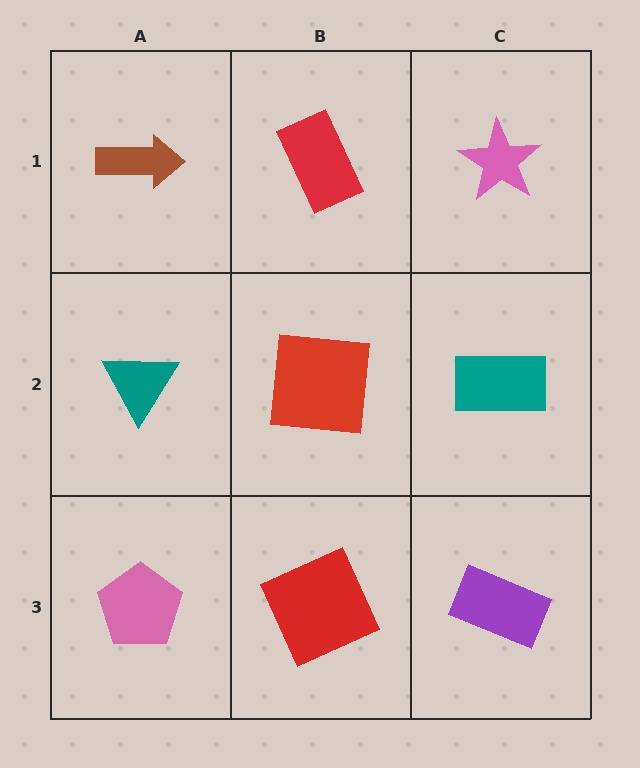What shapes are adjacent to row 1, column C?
A teal rectangle (row 2, column C), a red rectangle (row 1, column B).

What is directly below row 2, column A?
A pink pentagon.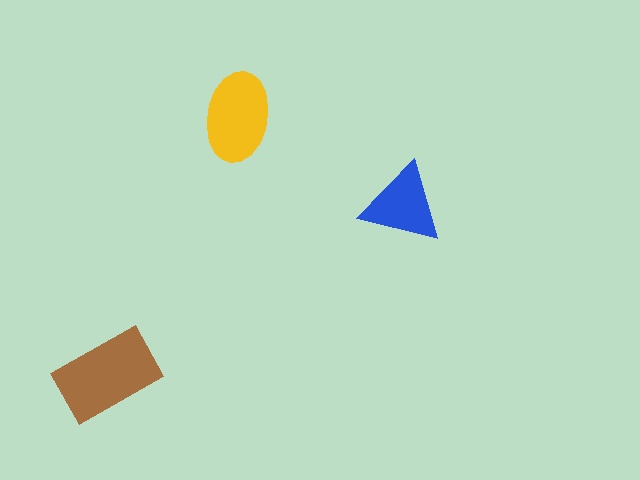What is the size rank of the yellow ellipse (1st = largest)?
2nd.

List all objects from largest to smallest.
The brown rectangle, the yellow ellipse, the blue triangle.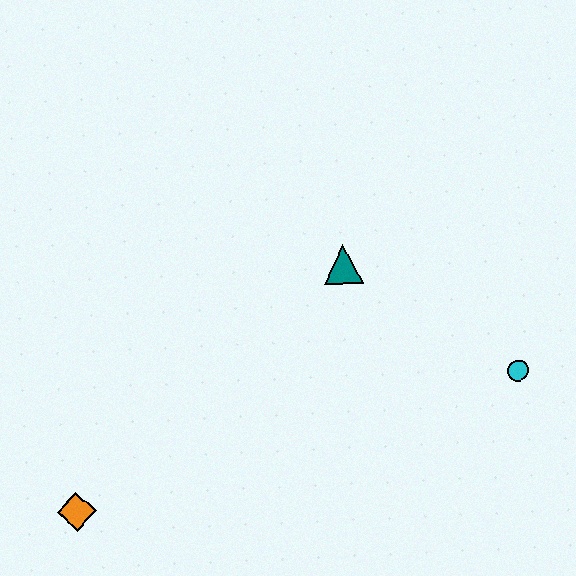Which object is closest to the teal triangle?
The cyan circle is closest to the teal triangle.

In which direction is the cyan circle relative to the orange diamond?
The cyan circle is to the right of the orange diamond.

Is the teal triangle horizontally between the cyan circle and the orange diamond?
Yes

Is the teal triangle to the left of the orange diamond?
No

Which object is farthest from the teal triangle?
The orange diamond is farthest from the teal triangle.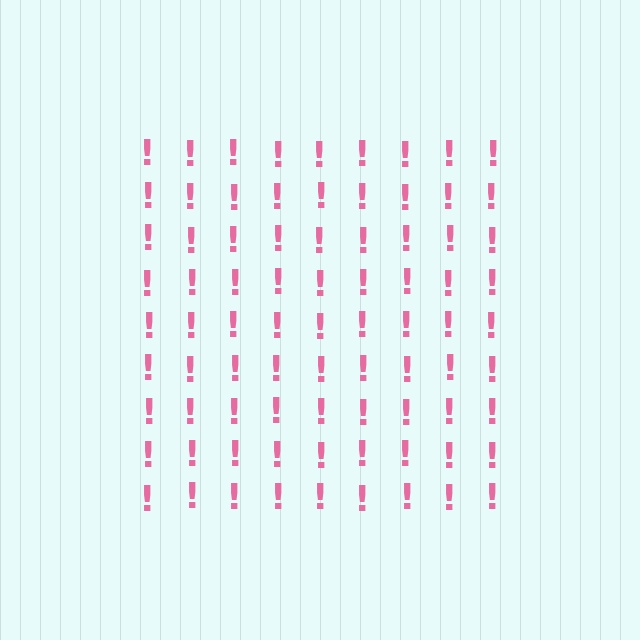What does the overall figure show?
The overall figure shows a square.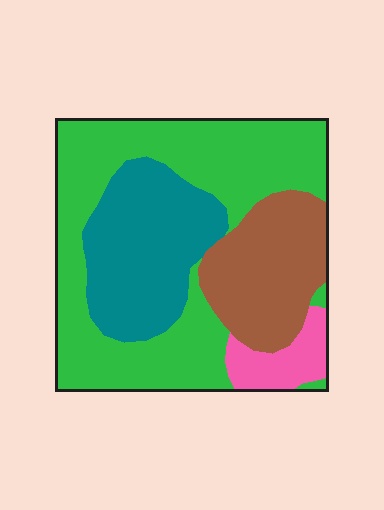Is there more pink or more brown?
Brown.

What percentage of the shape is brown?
Brown covers 20% of the shape.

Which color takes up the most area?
Green, at roughly 50%.